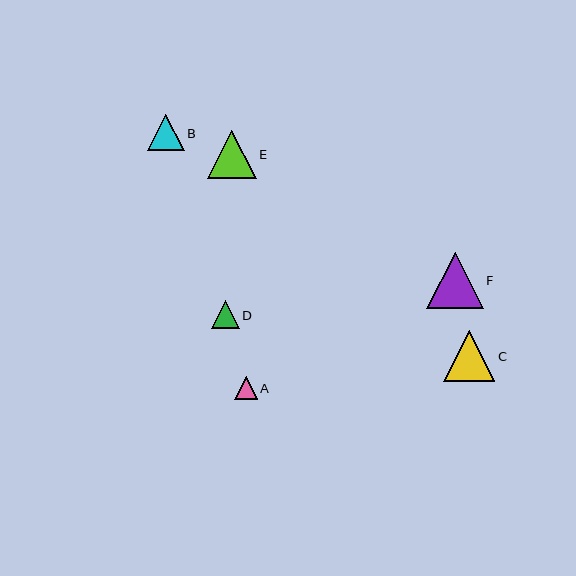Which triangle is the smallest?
Triangle A is the smallest with a size of approximately 23 pixels.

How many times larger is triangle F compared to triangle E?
Triangle F is approximately 1.2 times the size of triangle E.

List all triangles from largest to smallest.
From largest to smallest: F, C, E, B, D, A.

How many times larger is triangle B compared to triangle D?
Triangle B is approximately 1.3 times the size of triangle D.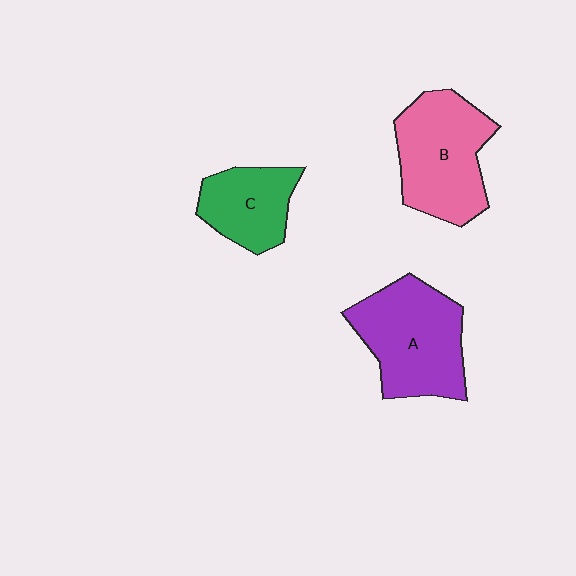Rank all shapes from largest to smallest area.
From largest to smallest: A (purple), B (pink), C (green).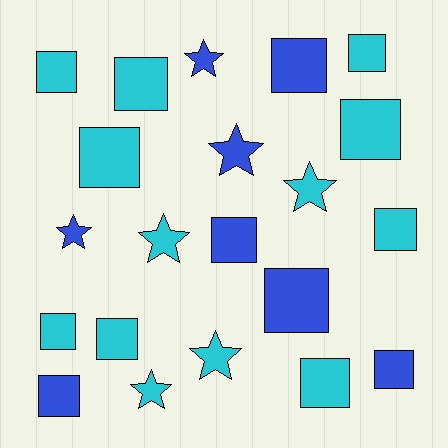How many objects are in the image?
There are 21 objects.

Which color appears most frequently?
Cyan, with 13 objects.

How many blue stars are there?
There are 3 blue stars.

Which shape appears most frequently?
Square, with 14 objects.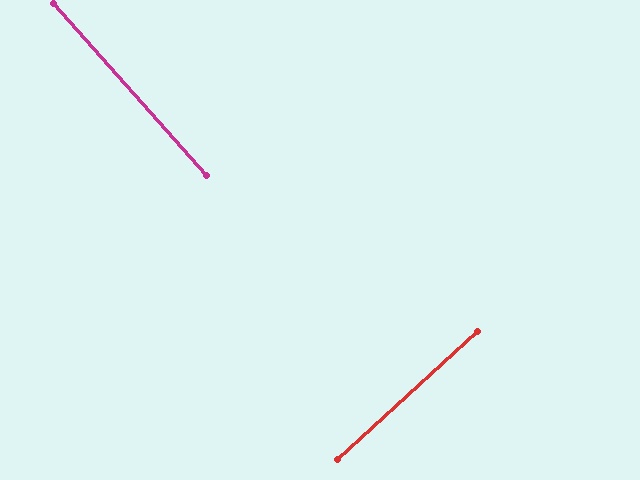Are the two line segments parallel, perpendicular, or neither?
Perpendicular — they meet at approximately 89°.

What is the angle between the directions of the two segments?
Approximately 89 degrees.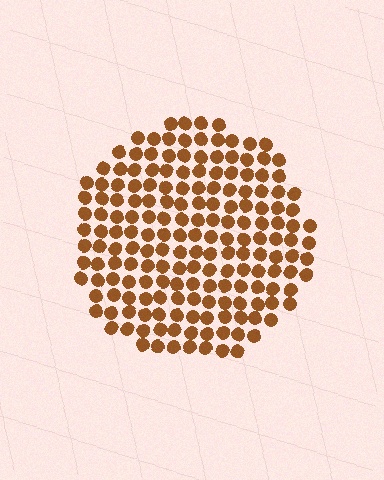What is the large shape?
The large shape is a circle.